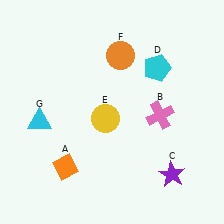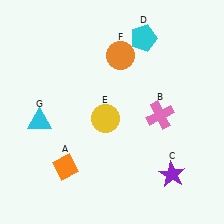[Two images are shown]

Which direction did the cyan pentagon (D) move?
The cyan pentagon (D) moved up.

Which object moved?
The cyan pentagon (D) moved up.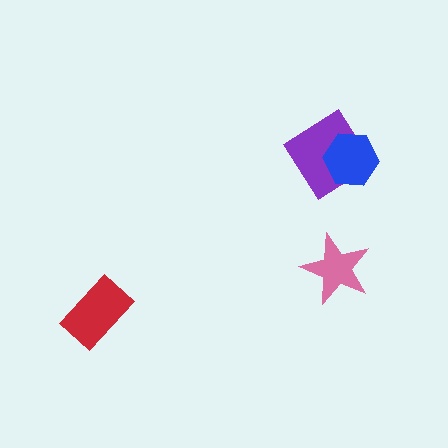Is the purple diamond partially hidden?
Yes, it is partially covered by another shape.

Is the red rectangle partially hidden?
No, no other shape covers it.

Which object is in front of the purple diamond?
The blue hexagon is in front of the purple diamond.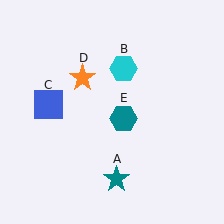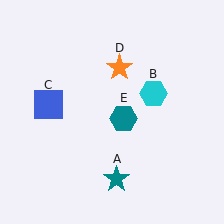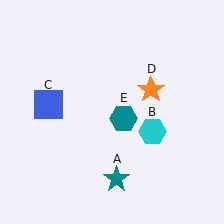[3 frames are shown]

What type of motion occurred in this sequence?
The cyan hexagon (object B), orange star (object D) rotated clockwise around the center of the scene.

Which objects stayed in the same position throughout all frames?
Teal star (object A) and blue square (object C) and teal hexagon (object E) remained stationary.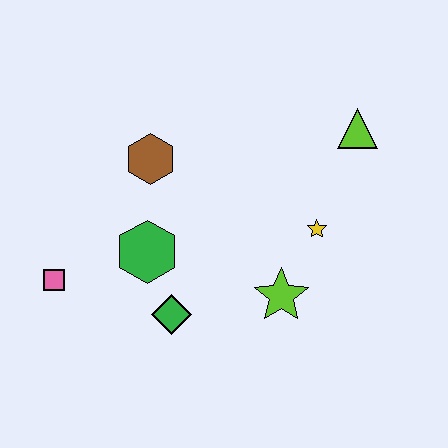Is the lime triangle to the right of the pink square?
Yes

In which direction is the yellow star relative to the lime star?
The yellow star is above the lime star.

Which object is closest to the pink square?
The green hexagon is closest to the pink square.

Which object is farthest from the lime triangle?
The pink square is farthest from the lime triangle.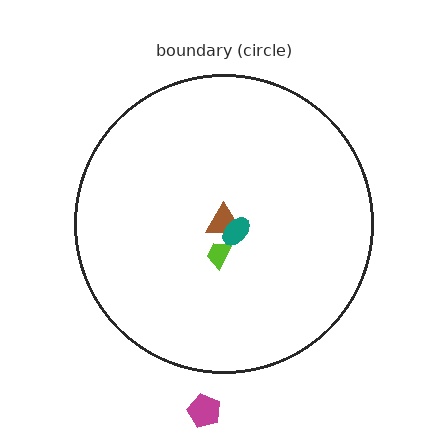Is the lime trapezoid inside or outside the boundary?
Inside.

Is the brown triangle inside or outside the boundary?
Inside.